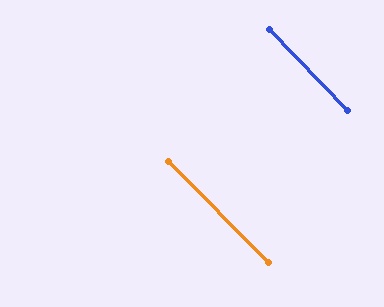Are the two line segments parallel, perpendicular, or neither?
Parallel — their directions differ by only 0.5°.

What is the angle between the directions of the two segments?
Approximately 1 degree.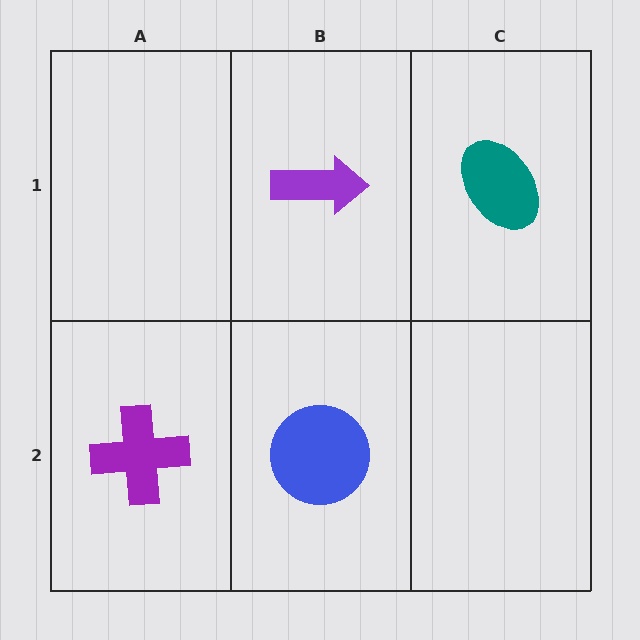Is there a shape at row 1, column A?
No, that cell is empty.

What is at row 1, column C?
A teal ellipse.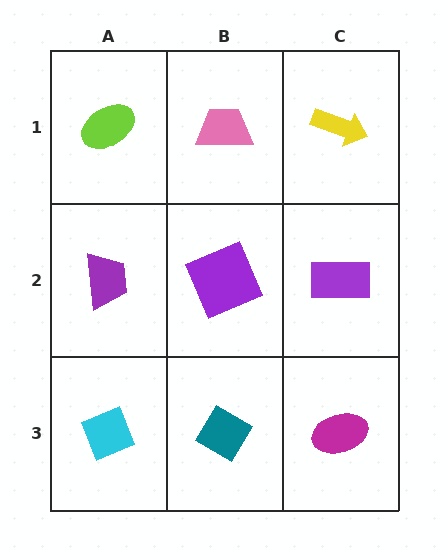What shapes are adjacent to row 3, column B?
A purple square (row 2, column B), a cyan diamond (row 3, column A), a magenta ellipse (row 3, column C).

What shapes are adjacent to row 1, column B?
A purple square (row 2, column B), a lime ellipse (row 1, column A), a yellow arrow (row 1, column C).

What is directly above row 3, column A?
A purple trapezoid.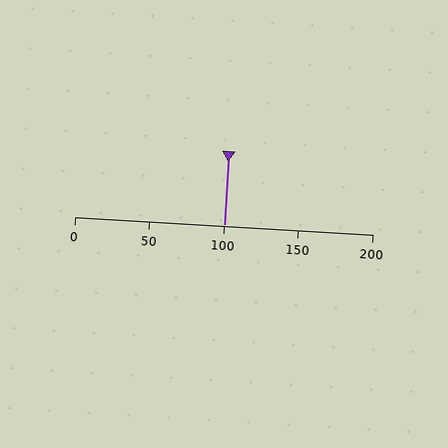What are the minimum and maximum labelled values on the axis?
The axis runs from 0 to 200.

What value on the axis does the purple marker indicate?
The marker indicates approximately 100.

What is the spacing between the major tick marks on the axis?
The major ticks are spaced 50 apart.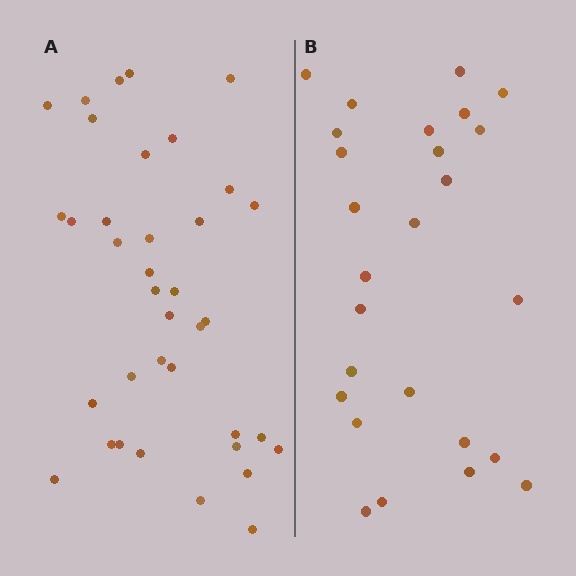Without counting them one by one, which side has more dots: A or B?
Region A (the left region) has more dots.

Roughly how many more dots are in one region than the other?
Region A has roughly 12 or so more dots than region B.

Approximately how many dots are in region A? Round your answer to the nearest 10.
About 40 dots. (The exact count is 37, which rounds to 40.)